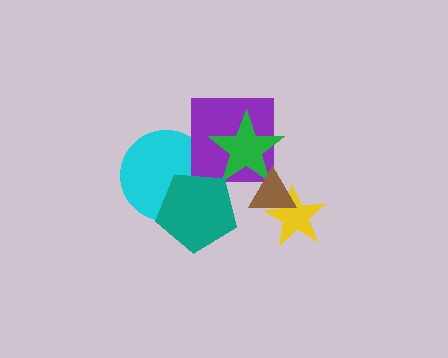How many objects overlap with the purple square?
2 objects overlap with the purple square.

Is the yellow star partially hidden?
Yes, it is partially covered by another shape.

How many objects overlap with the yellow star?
1 object overlaps with the yellow star.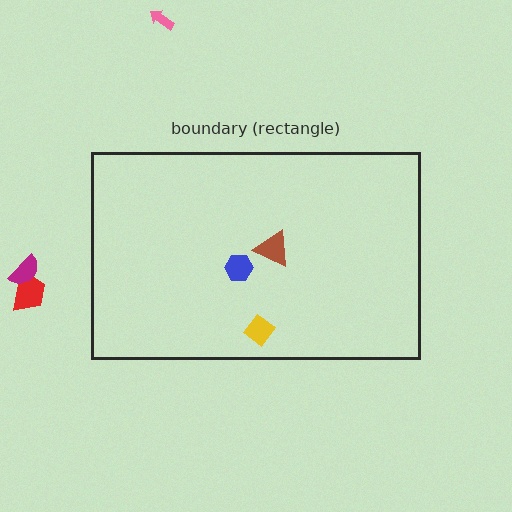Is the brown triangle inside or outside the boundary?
Inside.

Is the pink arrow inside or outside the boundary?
Outside.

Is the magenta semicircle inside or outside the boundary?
Outside.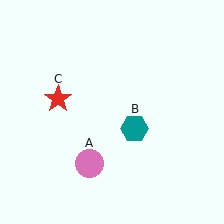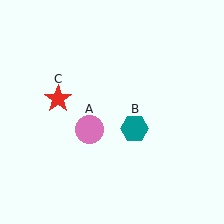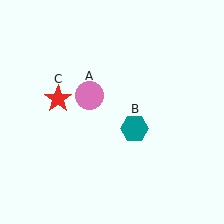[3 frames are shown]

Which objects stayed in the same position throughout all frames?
Teal hexagon (object B) and red star (object C) remained stationary.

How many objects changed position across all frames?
1 object changed position: pink circle (object A).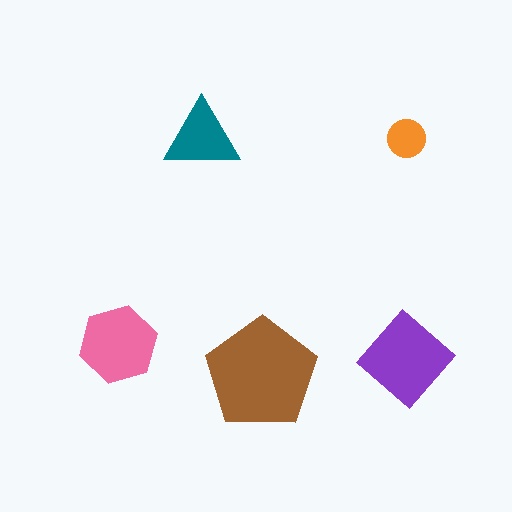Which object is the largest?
The brown pentagon.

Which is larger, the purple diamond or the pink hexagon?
The purple diamond.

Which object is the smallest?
The orange circle.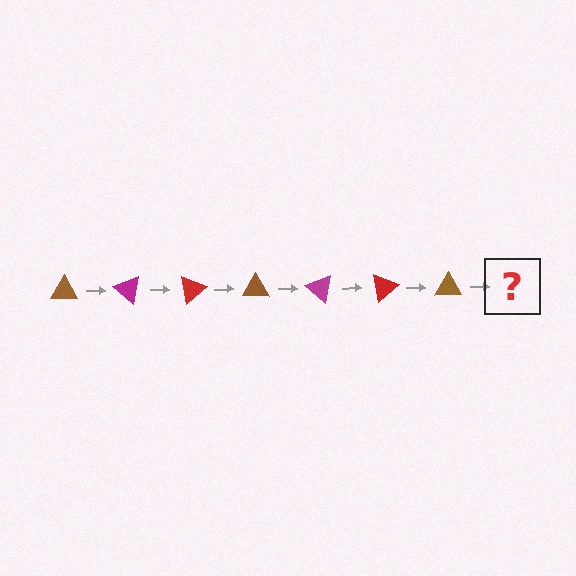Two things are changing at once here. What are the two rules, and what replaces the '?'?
The two rules are that it rotates 40 degrees each step and the color cycles through brown, magenta, and red. The '?' should be a magenta triangle, rotated 280 degrees from the start.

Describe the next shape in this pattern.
It should be a magenta triangle, rotated 280 degrees from the start.